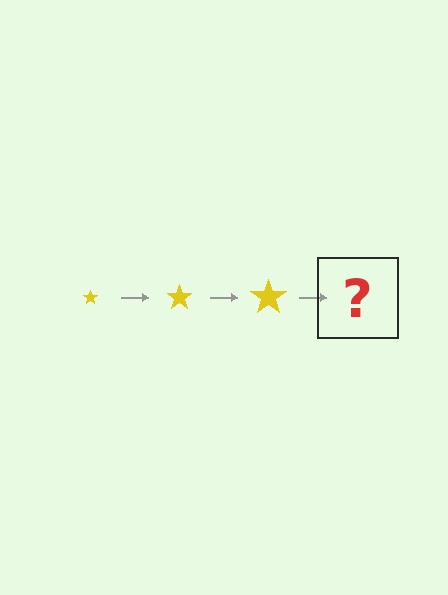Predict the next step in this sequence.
The next step is a yellow star, larger than the previous one.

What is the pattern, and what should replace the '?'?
The pattern is that the star gets progressively larger each step. The '?' should be a yellow star, larger than the previous one.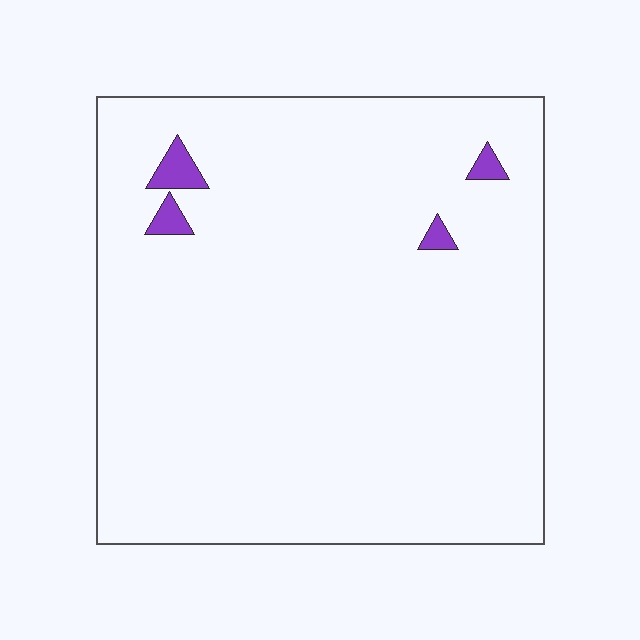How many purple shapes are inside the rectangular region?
4.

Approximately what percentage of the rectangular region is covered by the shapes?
Approximately 0%.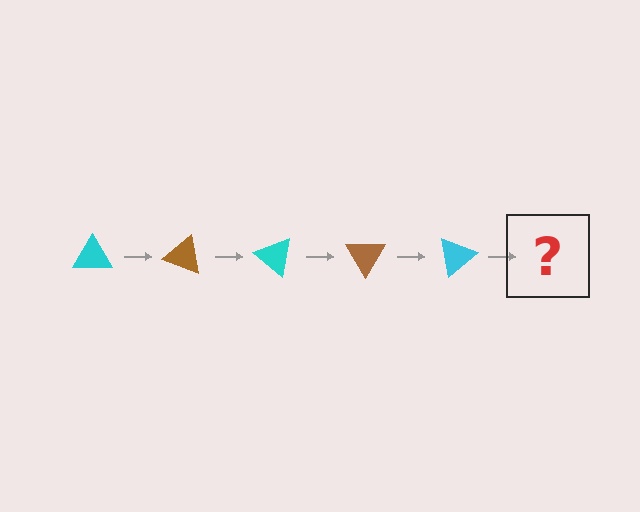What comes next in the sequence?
The next element should be a brown triangle, rotated 100 degrees from the start.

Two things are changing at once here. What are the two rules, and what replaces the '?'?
The two rules are that it rotates 20 degrees each step and the color cycles through cyan and brown. The '?' should be a brown triangle, rotated 100 degrees from the start.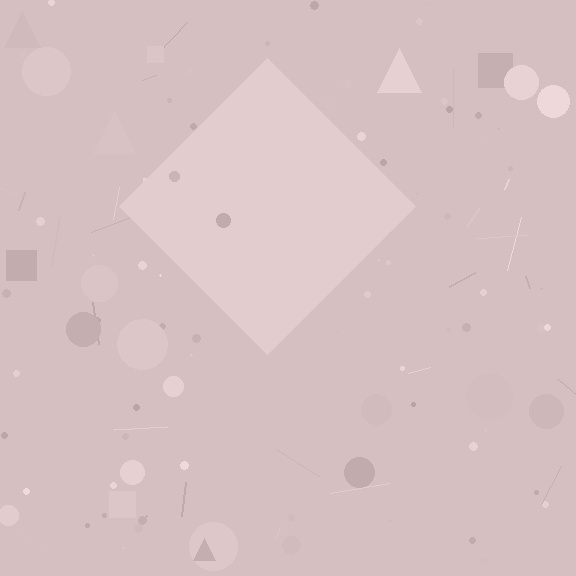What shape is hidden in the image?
A diamond is hidden in the image.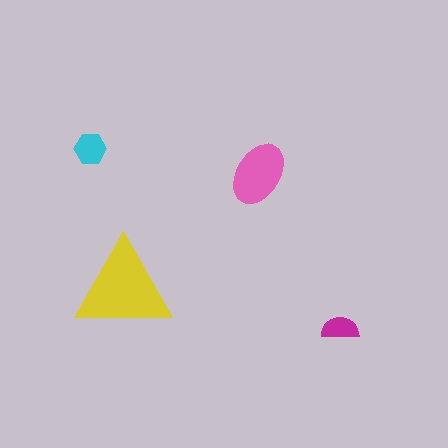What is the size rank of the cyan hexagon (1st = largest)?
3rd.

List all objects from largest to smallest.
The yellow triangle, the pink ellipse, the cyan hexagon, the magenta semicircle.